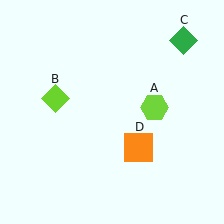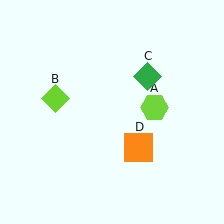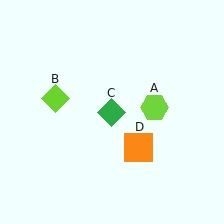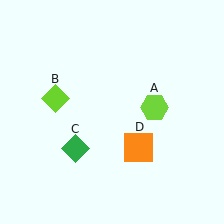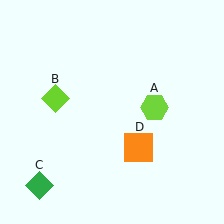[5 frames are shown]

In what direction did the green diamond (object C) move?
The green diamond (object C) moved down and to the left.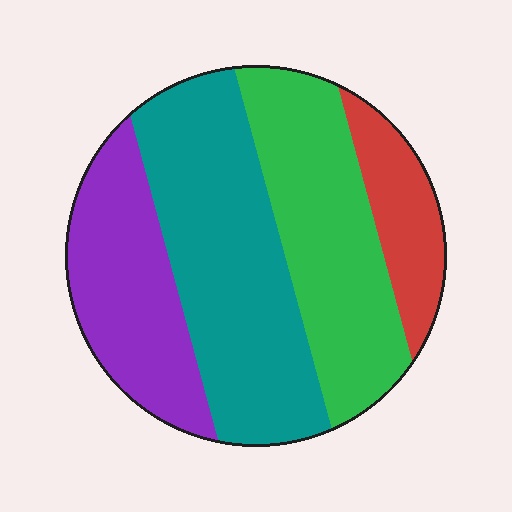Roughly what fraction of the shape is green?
Green takes up between a quarter and a half of the shape.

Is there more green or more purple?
Green.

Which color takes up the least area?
Red, at roughly 10%.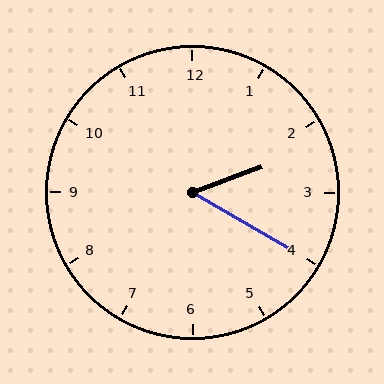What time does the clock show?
2:20.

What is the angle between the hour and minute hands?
Approximately 50 degrees.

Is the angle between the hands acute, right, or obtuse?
It is acute.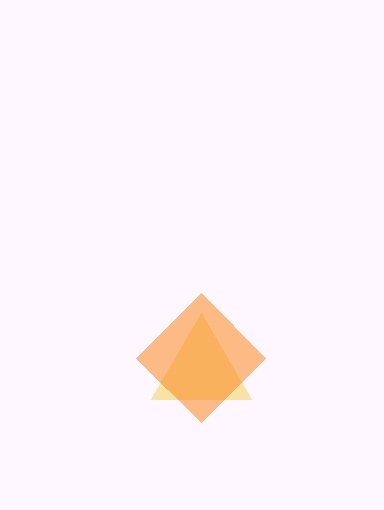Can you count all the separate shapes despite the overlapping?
Yes, there are 2 separate shapes.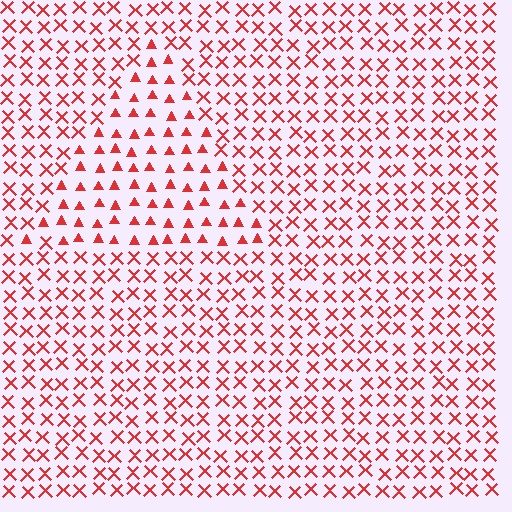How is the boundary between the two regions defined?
The boundary is defined by a change in element shape: triangles inside vs. X marks outside. All elements share the same color and spacing.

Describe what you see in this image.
The image is filled with small red elements arranged in a uniform grid. A triangle-shaped region contains triangles, while the surrounding area contains X marks. The boundary is defined purely by the change in element shape.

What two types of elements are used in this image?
The image uses triangles inside the triangle region and X marks outside it.